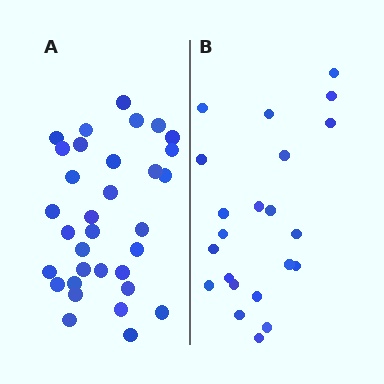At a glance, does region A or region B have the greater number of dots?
Region A (the left region) has more dots.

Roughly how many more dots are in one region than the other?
Region A has roughly 12 or so more dots than region B.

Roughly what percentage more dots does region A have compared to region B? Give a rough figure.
About 50% more.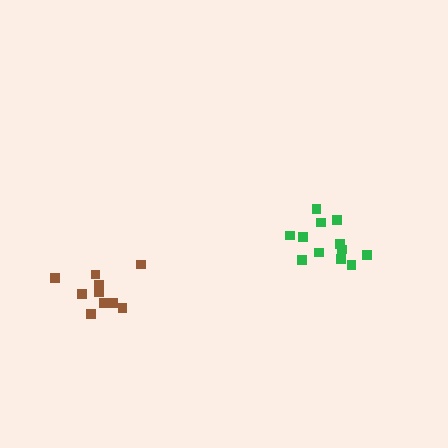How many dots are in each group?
Group 1: 10 dots, Group 2: 12 dots (22 total).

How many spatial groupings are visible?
There are 2 spatial groupings.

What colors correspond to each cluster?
The clusters are colored: brown, green.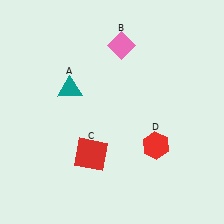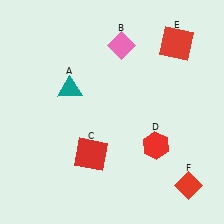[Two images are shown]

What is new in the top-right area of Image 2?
A red square (E) was added in the top-right area of Image 2.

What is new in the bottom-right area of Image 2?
A red diamond (F) was added in the bottom-right area of Image 2.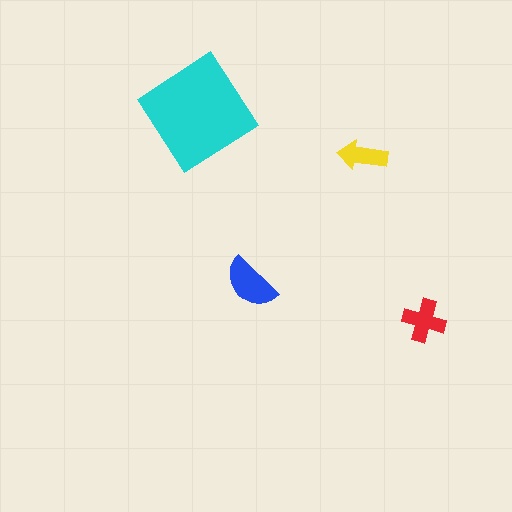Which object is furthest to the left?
The cyan diamond is leftmost.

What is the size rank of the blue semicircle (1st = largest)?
2nd.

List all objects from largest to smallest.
The cyan diamond, the blue semicircle, the red cross, the yellow arrow.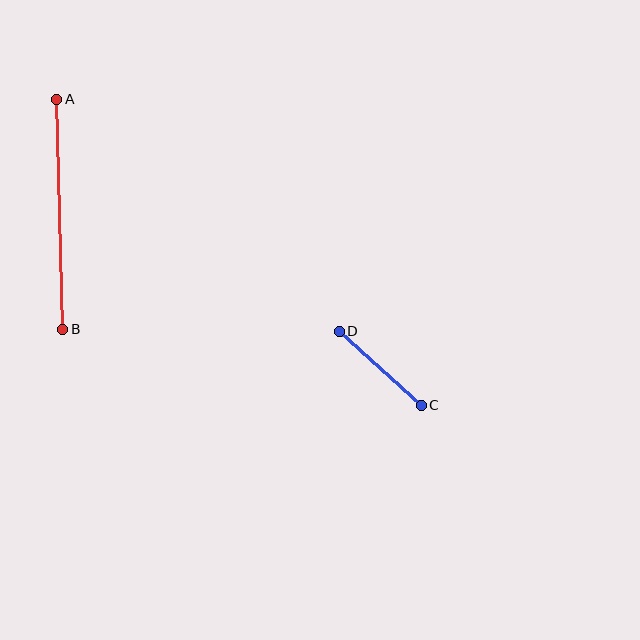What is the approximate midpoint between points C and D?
The midpoint is at approximately (380, 368) pixels.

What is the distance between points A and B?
The distance is approximately 230 pixels.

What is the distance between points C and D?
The distance is approximately 111 pixels.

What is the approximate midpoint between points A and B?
The midpoint is at approximately (60, 214) pixels.